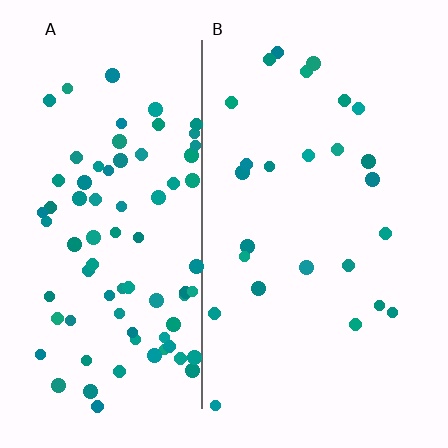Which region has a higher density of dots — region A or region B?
A (the left).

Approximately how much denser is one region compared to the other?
Approximately 3.1× — region A over region B.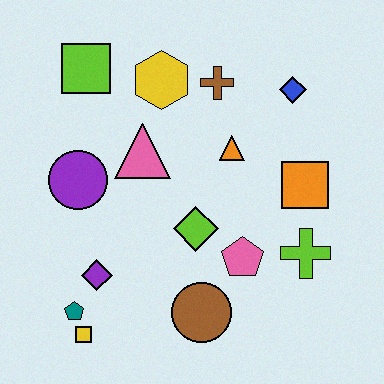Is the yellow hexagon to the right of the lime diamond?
No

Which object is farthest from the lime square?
The lime cross is farthest from the lime square.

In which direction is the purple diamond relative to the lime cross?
The purple diamond is to the left of the lime cross.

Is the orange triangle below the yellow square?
No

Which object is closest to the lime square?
The yellow hexagon is closest to the lime square.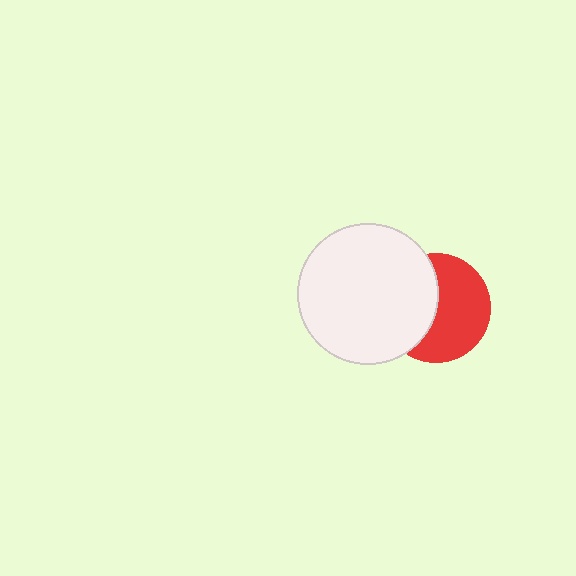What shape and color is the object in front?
The object in front is a white circle.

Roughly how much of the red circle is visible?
About half of it is visible (roughly 57%).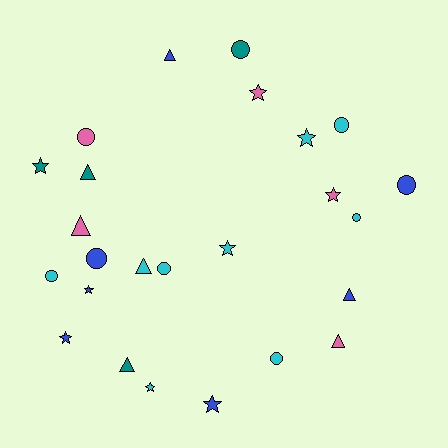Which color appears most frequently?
Cyan, with 9 objects.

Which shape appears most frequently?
Star, with 9 objects.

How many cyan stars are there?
There are 3 cyan stars.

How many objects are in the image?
There are 25 objects.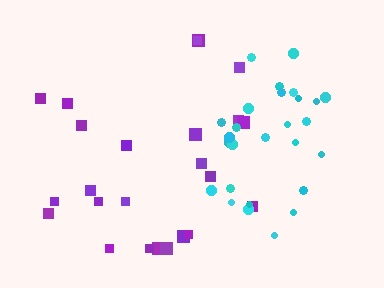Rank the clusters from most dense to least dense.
cyan, purple.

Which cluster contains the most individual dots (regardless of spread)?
Cyan (27).